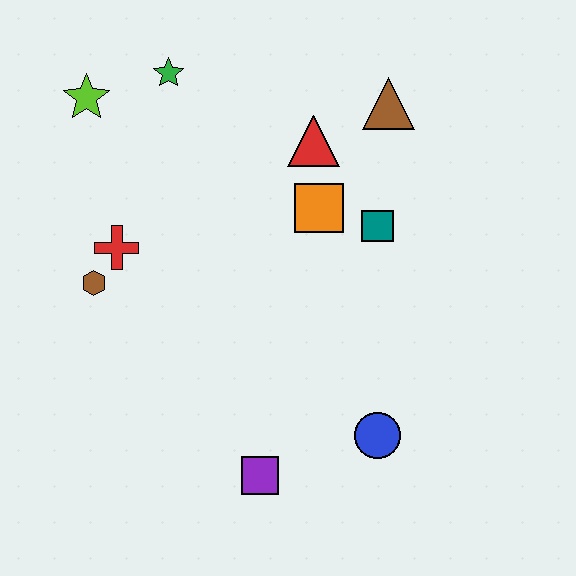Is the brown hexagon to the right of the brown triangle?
No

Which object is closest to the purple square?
The blue circle is closest to the purple square.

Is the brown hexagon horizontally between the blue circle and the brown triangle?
No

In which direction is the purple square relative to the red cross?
The purple square is below the red cross.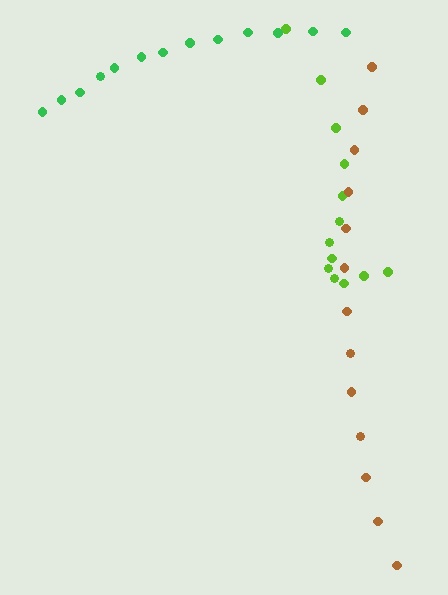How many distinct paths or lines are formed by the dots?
There are 3 distinct paths.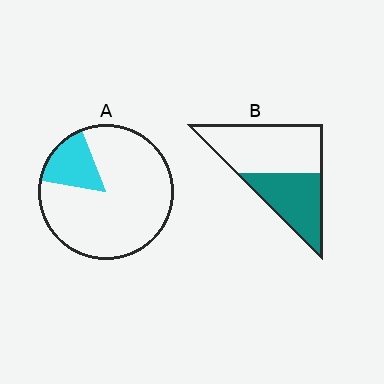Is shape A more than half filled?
No.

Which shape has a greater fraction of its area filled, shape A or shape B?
Shape B.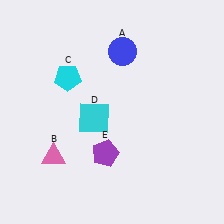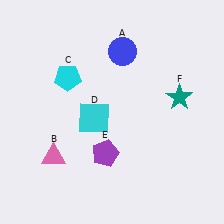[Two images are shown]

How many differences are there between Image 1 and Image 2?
There is 1 difference between the two images.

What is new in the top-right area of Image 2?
A teal star (F) was added in the top-right area of Image 2.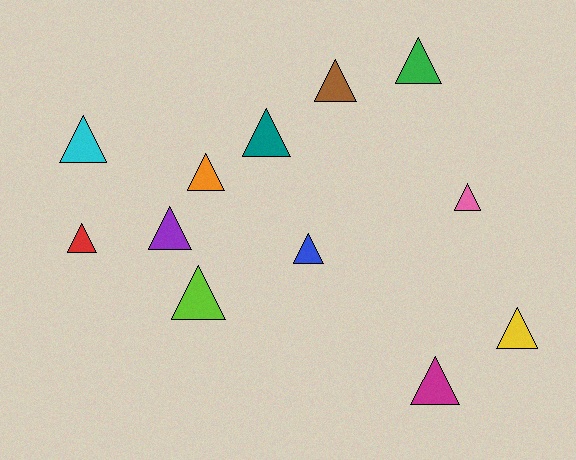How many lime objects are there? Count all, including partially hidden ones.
There is 1 lime object.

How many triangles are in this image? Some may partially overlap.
There are 12 triangles.